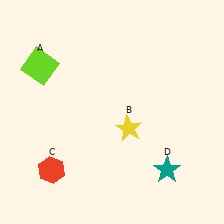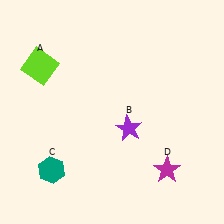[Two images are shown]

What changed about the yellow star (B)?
In Image 1, B is yellow. In Image 2, it changed to purple.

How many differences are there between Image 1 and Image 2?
There are 3 differences between the two images.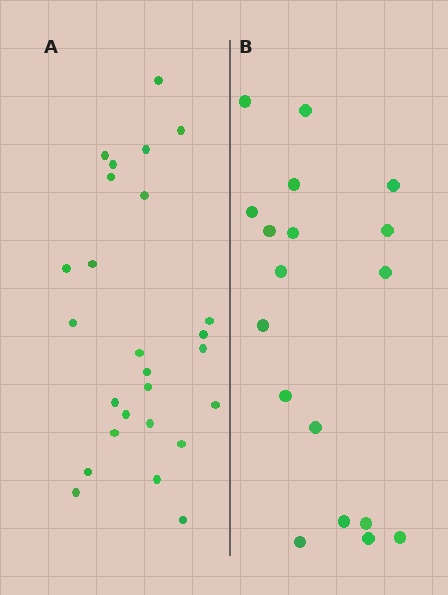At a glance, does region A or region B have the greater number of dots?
Region A (the left region) has more dots.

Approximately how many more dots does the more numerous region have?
Region A has roughly 8 or so more dots than region B.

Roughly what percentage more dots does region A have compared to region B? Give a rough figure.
About 45% more.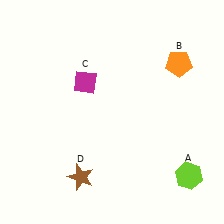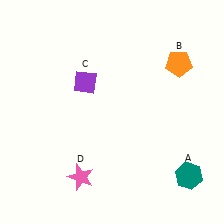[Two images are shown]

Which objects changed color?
A changed from lime to teal. C changed from magenta to purple. D changed from brown to pink.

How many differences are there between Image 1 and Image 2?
There are 3 differences between the two images.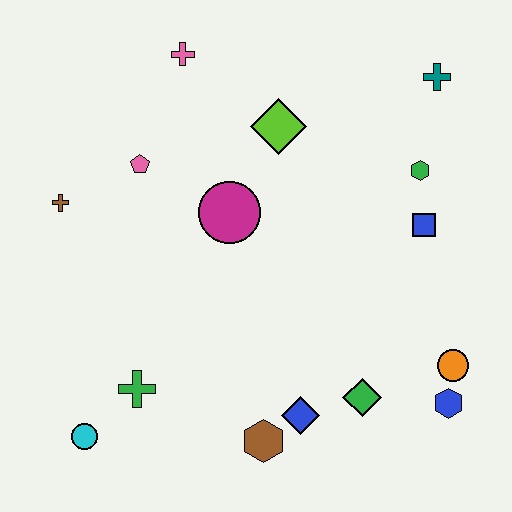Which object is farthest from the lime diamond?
The cyan circle is farthest from the lime diamond.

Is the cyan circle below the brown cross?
Yes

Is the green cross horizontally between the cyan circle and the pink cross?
Yes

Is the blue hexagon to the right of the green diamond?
Yes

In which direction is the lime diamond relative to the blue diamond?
The lime diamond is above the blue diamond.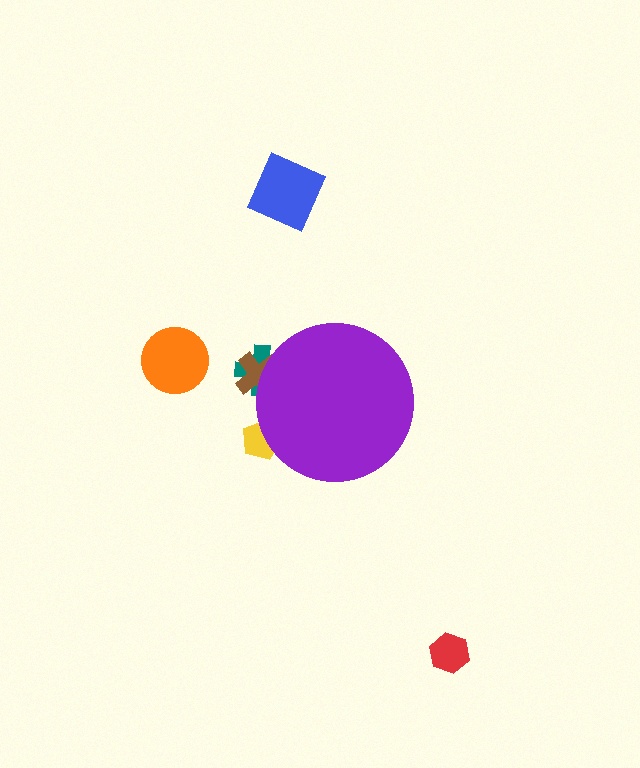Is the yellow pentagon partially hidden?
Yes, the yellow pentagon is partially hidden behind the purple circle.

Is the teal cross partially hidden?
Yes, the teal cross is partially hidden behind the purple circle.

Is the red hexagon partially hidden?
No, the red hexagon is fully visible.